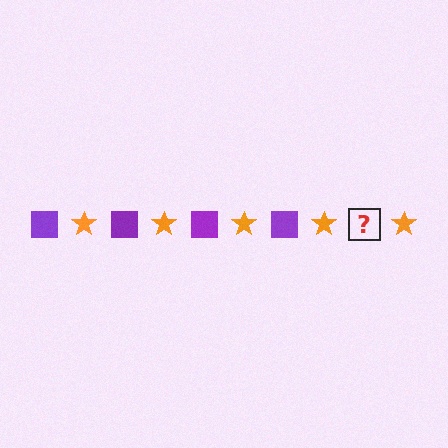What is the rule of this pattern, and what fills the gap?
The rule is that the pattern alternates between purple square and orange star. The gap should be filled with a purple square.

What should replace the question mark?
The question mark should be replaced with a purple square.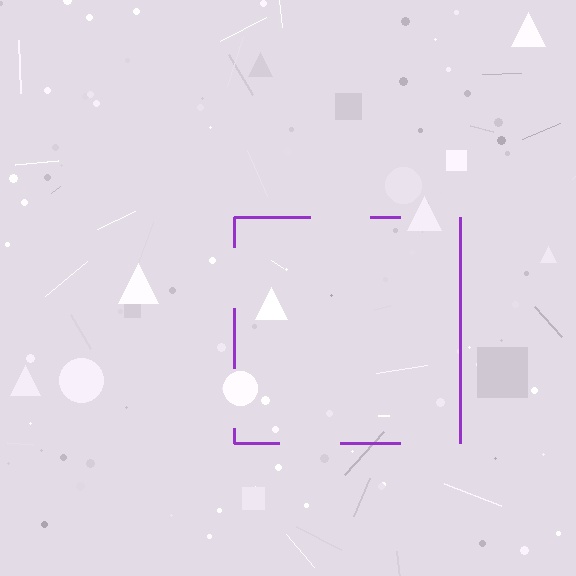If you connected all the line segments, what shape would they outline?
They would outline a square.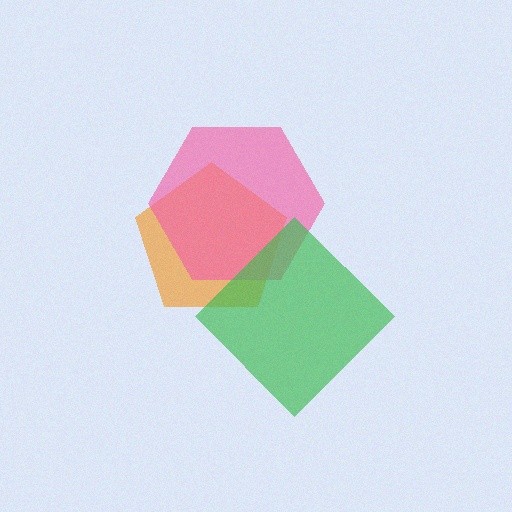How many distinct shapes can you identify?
There are 3 distinct shapes: an orange pentagon, a pink hexagon, a green diamond.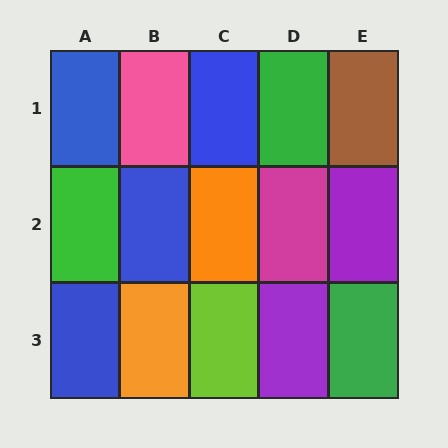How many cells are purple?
2 cells are purple.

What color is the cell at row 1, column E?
Brown.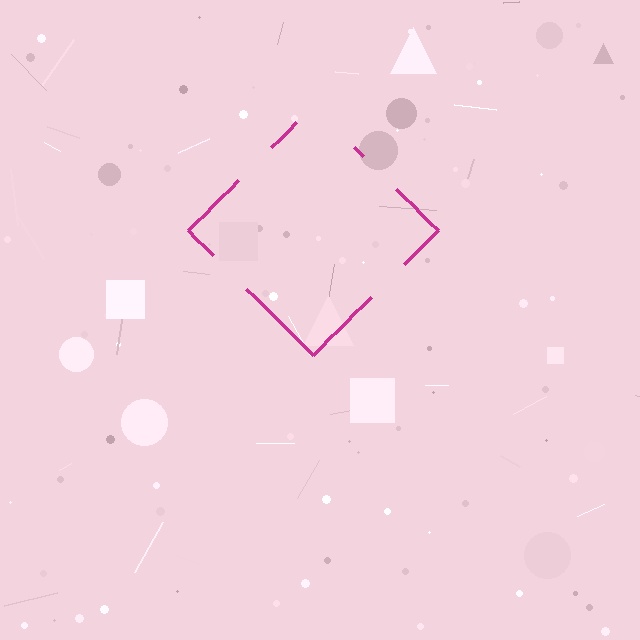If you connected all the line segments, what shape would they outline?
They would outline a diamond.